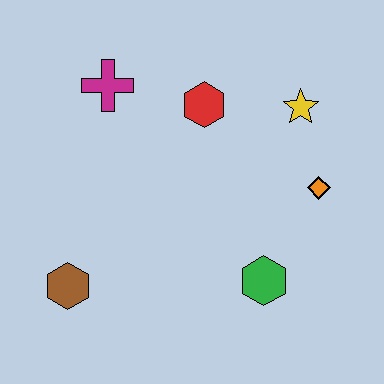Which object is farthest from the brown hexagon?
The yellow star is farthest from the brown hexagon.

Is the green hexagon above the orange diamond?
No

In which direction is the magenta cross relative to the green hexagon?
The magenta cross is above the green hexagon.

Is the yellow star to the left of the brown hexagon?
No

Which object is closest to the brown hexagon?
The green hexagon is closest to the brown hexagon.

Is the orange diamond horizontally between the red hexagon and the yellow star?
No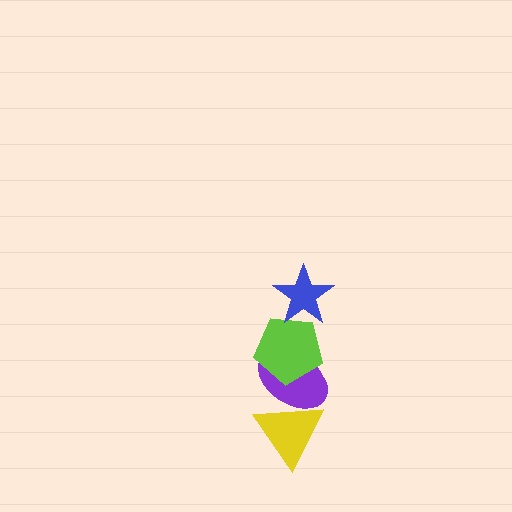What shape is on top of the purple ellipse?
The lime pentagon is on top of the purple ellipse.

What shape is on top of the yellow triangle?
The purple ellipse is on top of the yellow triangle.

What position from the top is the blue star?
The blue star is 1st from the top.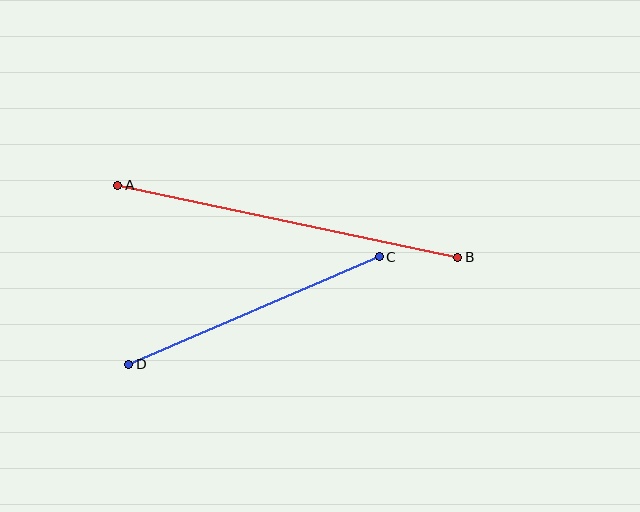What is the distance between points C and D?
The distance is approximately 272 pixels.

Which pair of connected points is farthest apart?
Points A and B are farthest apart.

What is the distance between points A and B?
The distance is approximately 348 pixels.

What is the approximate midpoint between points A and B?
The midpoint is at approximately (288, 221) pixels.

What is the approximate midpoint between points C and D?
The midpoint is at approximately (254, 311) pixels.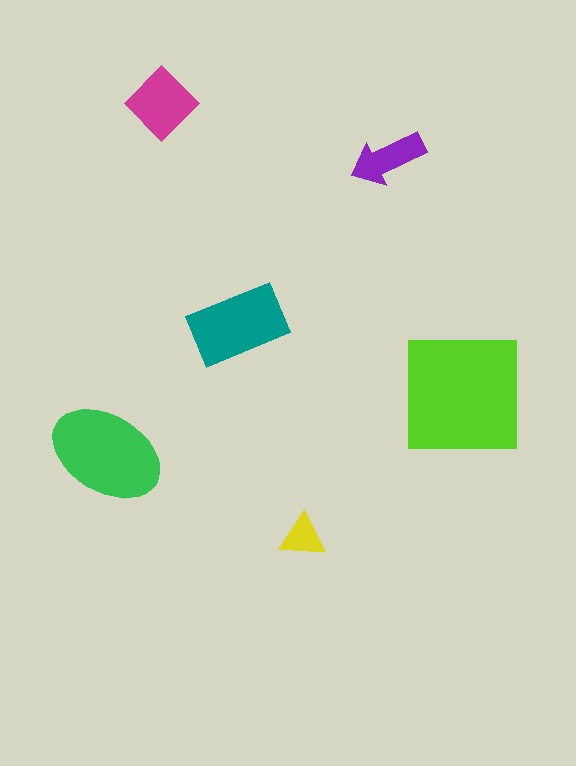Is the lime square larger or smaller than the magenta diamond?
Larger.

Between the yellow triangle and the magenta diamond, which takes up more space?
The magenta diamond.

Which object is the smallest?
The yellow triangle.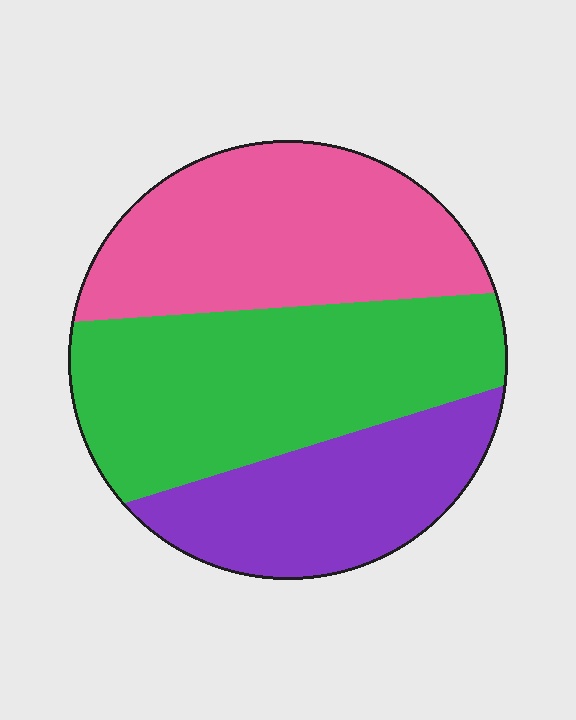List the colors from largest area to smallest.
From largest to smallest: green, pink, purple.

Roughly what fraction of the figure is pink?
Pink takes up about one third (1/3) of the figure.